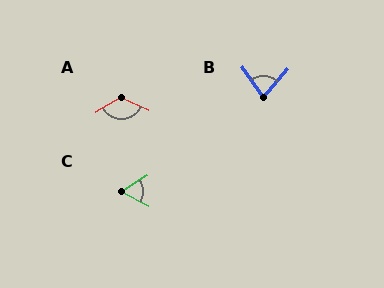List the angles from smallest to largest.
C (60°), B (76°), A (124°).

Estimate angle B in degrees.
Approximately 76 degrees.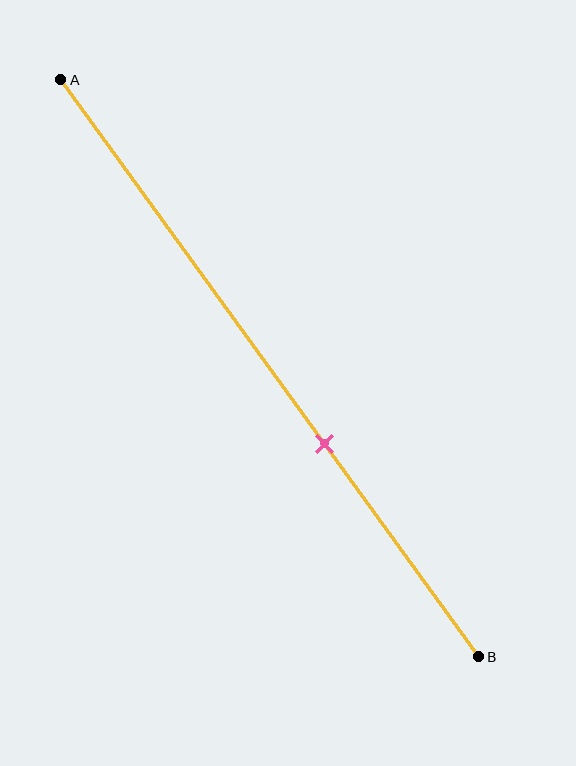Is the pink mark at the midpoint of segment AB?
No, the mark is at about 65% from A, not at the 50% midpoint.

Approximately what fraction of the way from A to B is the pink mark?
The pink mark is approximately 65% of the way from A to B.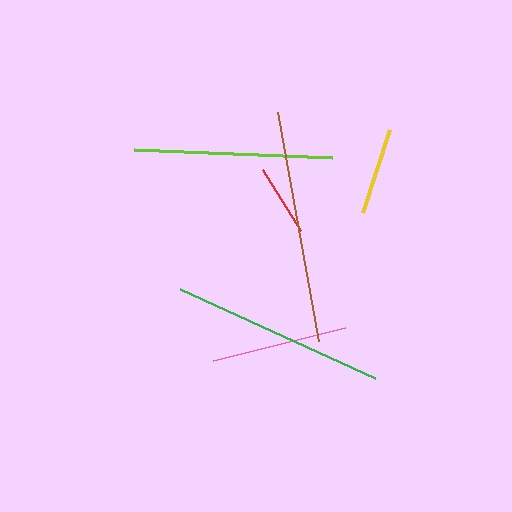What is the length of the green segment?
The green segment is approximately 214 pixels long.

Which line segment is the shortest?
The red line is the shortest at approximately 72 pixels.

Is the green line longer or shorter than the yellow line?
The green line is longer than the yellow line.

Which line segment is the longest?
The brown line is the longest at approximately 232 pixels.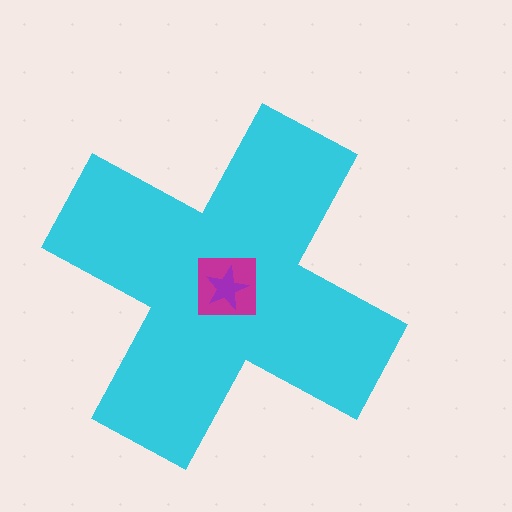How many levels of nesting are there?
3.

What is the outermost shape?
The cyan cross.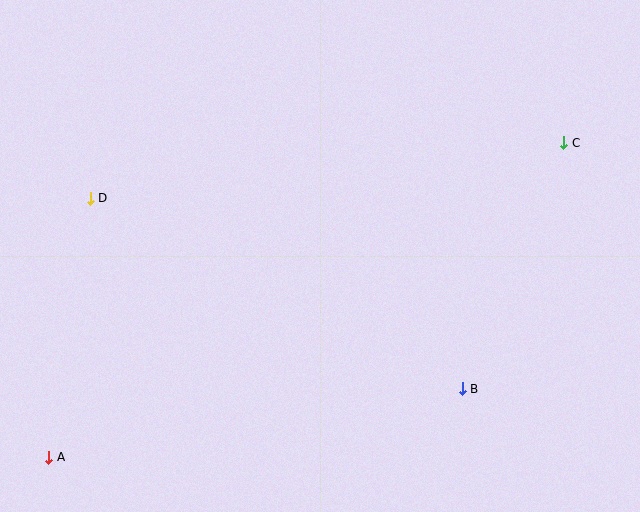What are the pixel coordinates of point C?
Point C is at (564, 143).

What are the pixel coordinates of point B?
Point B is at (462, 389).